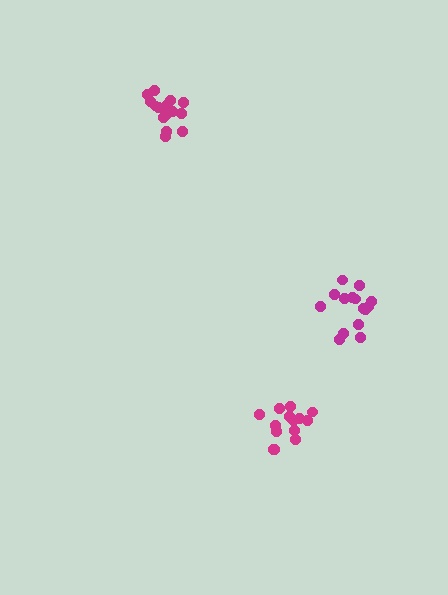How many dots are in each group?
Group 1: 14 dots, Group 2: 15 dots, Group 3: 15 dots (44 total).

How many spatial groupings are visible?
There are 3 spatial groupings.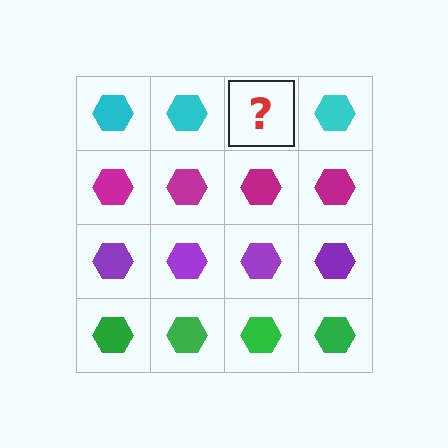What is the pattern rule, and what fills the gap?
The rule is that each row has a consistent color. The gap should be filled with a cyan hexagon.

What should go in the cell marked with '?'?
The missing cell should contain a cyan hexagon.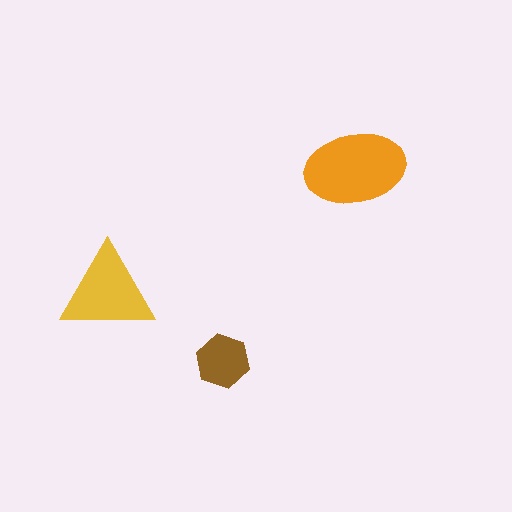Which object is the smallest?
The brown hexagon.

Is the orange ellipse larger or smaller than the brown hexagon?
Larger.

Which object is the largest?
The orange ellipse.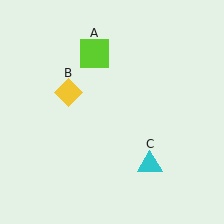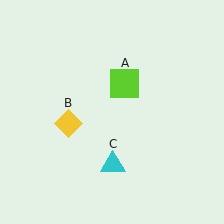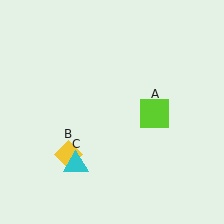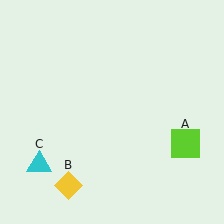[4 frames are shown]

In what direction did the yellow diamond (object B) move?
The yellow diamond (object B) moved down.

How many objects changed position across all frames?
3 objects changed position: lime square (object A), yellow diamond (object B), cyan triangle (object C).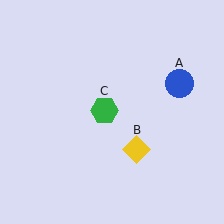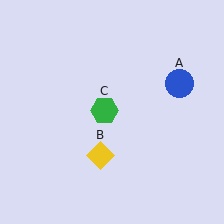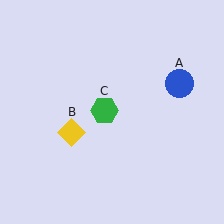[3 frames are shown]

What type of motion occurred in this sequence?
The yellow diamond (object B) rotated clockwise around the center of the scene.